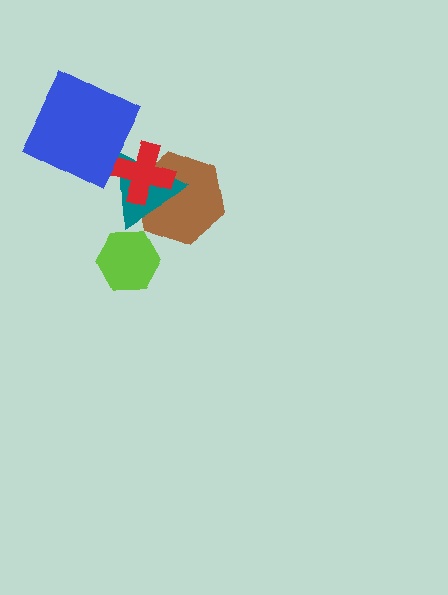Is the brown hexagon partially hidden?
Yes, it is partially covered by another shape.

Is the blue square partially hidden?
No, no other shape covers it.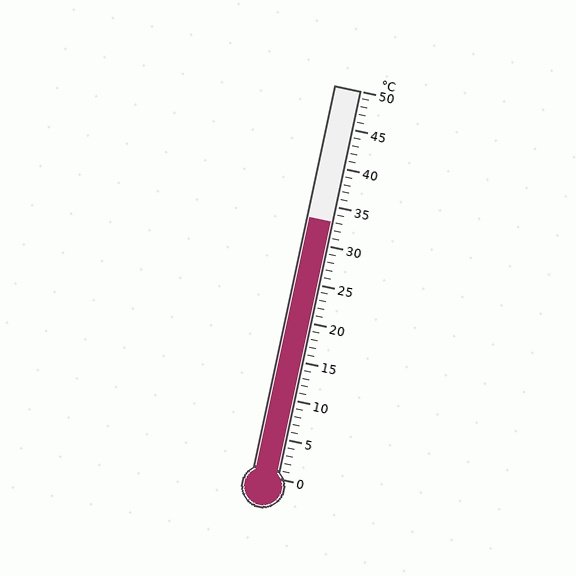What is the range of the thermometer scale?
The thermometer scale ranges from 0°C to 50°C.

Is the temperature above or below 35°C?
The temperature is below 35°C.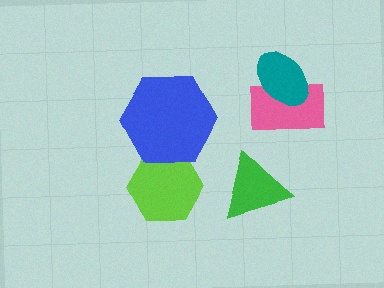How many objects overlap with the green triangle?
0 objects overlap with the green triangle.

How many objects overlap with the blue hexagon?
1 object overlaps with the blue hexagon.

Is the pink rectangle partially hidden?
Yes, it is partially covered by another shape.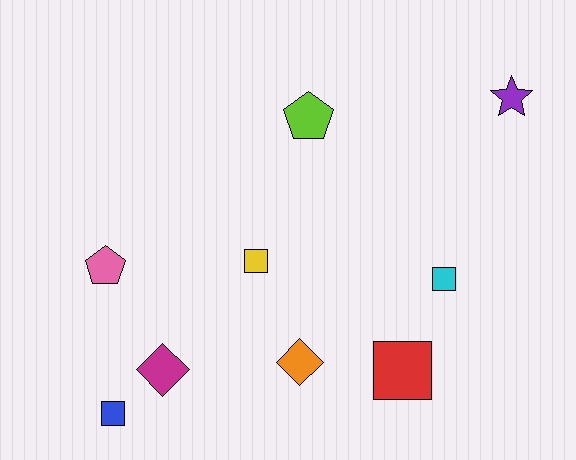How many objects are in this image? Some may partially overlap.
There are 9 objects.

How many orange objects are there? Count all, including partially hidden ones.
There is 1 orange object.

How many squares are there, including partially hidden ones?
There are 4 squares.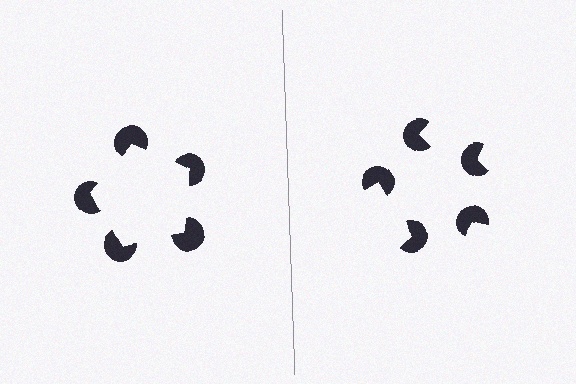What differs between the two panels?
The pac-man discs are positioned identically on both sides; only the wedge orientations differ. On the left they align to a pentagon; on the right they are misaligned.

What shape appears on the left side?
An illusory pentagon.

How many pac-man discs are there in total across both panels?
10 — 5 on each side.